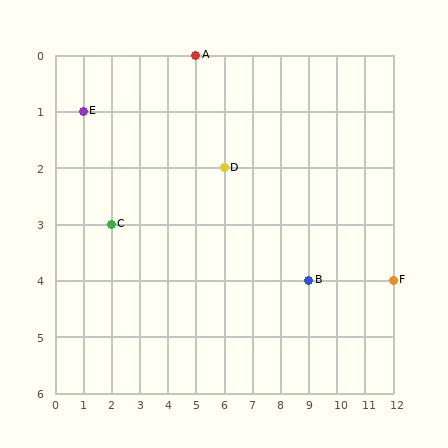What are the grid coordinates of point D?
Point D is at grid coordinates (6, 2).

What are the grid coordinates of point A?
Point A is at grid coordinates (5, 0).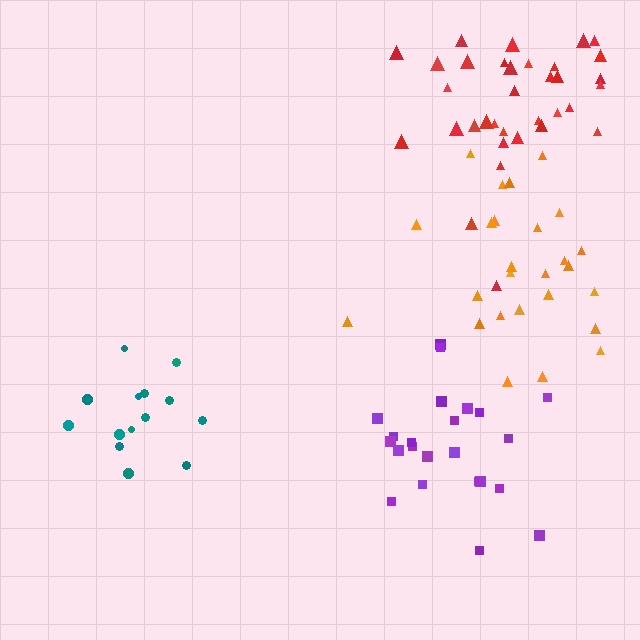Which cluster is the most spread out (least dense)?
Orange.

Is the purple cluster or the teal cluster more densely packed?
Teal.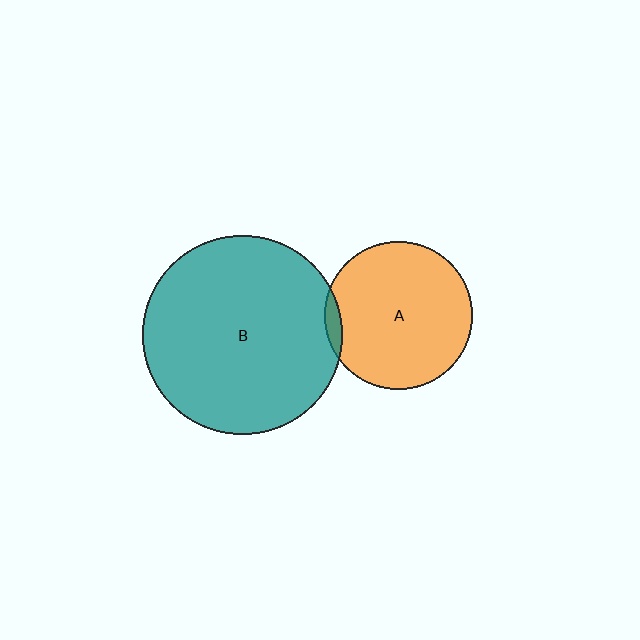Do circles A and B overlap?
Yes.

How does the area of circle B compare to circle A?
Approximately 1.8 times.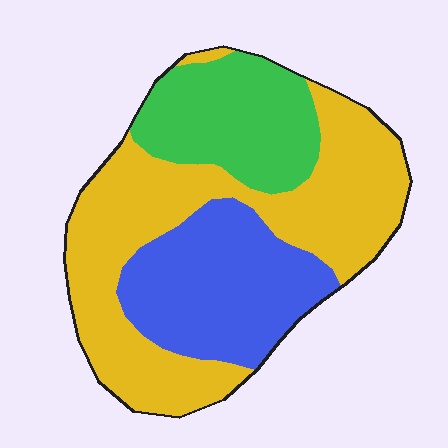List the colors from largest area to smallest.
From largest to smallest: yellow, blue, green.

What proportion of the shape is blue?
Blue covers about 30% of the shape.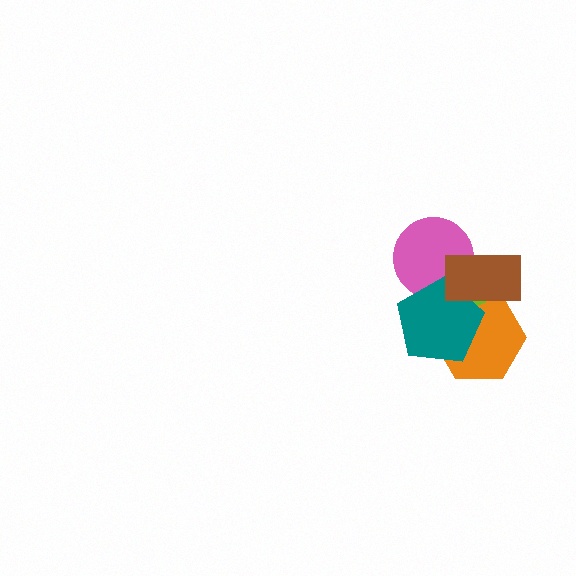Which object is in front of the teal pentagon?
The brown rectangle is in front of the teal pentagon.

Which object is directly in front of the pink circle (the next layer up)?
The teal pentagon is directly in front of the pink circle.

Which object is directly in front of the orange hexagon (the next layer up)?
The lime diamond is directly in front of the orange hexagon.